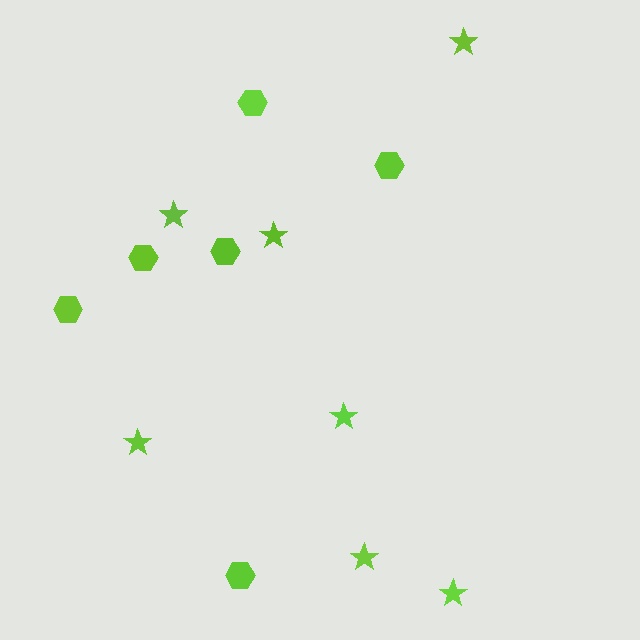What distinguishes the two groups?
There are 2 groups: one group of hexagons (6) and one group of stars (7).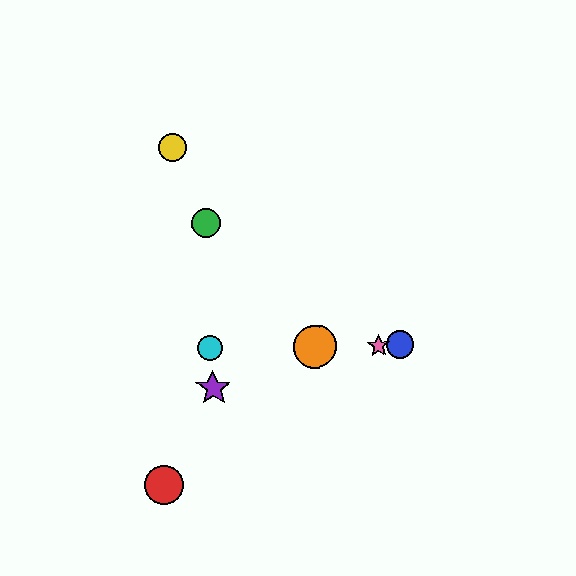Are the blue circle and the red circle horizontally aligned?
No, the blue circle is at y≈345 and the red circle is at y≈485.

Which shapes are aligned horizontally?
The blue circle, the orange circle, the cyan circle, the pink star are aligned horizontally.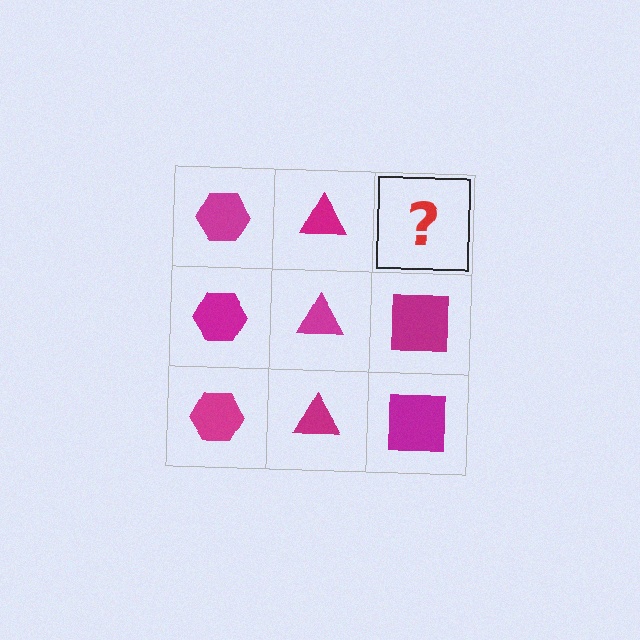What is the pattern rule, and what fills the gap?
The rule is that each column has a consistent shape. The gap should be filled with a magenta square.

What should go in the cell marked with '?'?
The missing cell should contain a magenta square.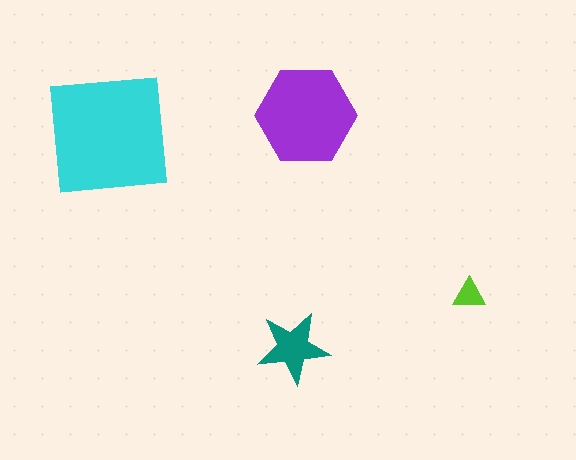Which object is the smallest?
The lime triangle.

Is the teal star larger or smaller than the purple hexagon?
Smaller.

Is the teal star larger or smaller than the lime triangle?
Larger.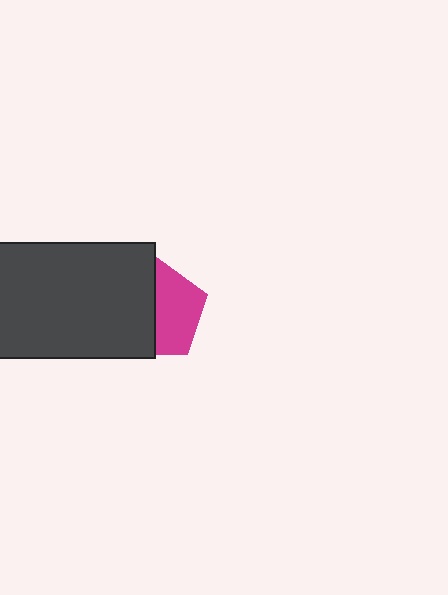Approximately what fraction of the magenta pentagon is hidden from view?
Roughly 49% of the magenta pentagon is hidden behind the dark gray rectangle.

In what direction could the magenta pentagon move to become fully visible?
The magenta pentagon could move right. That would shift it out from behind the dark gray rectangle entirely.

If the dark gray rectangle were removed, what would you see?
You would see the complete magenta pentagon.